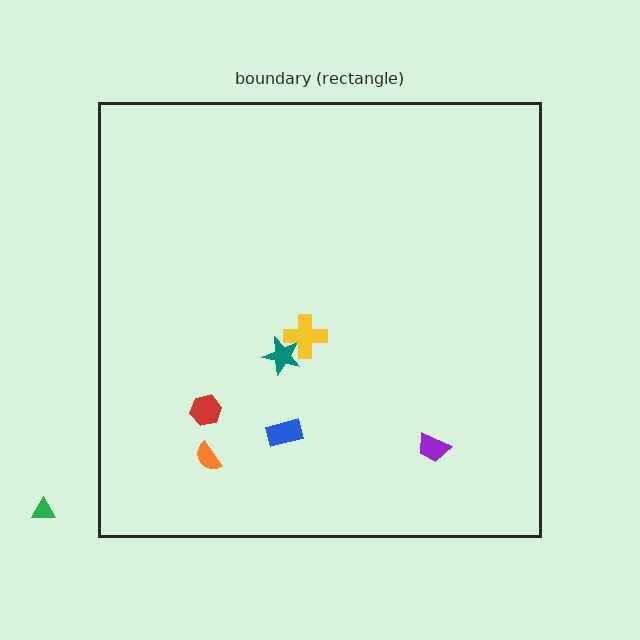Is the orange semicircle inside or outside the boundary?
Inside.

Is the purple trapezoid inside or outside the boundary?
Inside.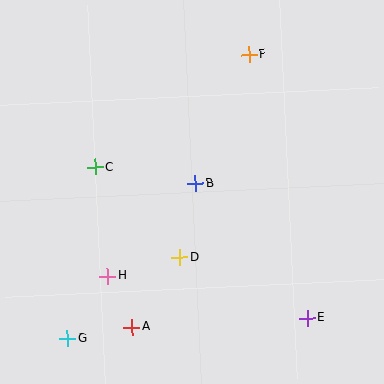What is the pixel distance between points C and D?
The distance between C and D is 124 pixels.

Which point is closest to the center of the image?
Point B at (195, 183) is closest to the center.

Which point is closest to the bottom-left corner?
Point G is closest to the bottom-left corner.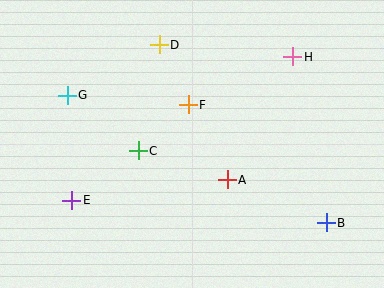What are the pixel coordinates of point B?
Point B is at (326, 223).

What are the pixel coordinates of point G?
Point G is at (67, 96).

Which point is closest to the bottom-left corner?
Point E is closest to the bottom-left corner.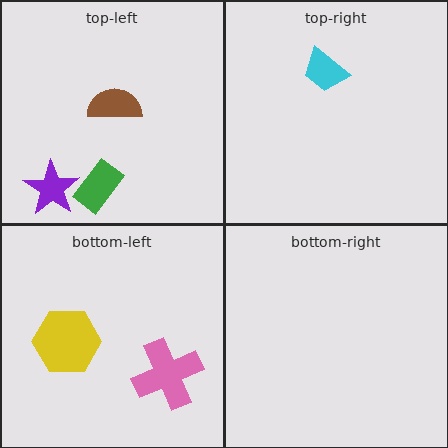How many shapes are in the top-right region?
1.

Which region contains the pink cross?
The bottom-left region.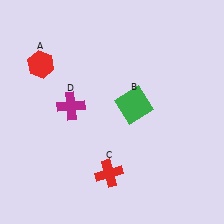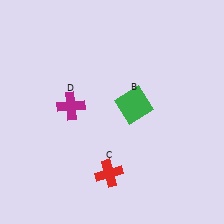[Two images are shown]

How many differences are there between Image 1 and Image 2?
There is 1 difference between the two images.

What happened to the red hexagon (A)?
The red hexagon (A) was removed in Image 2. It was in the top-left area of Image 1.